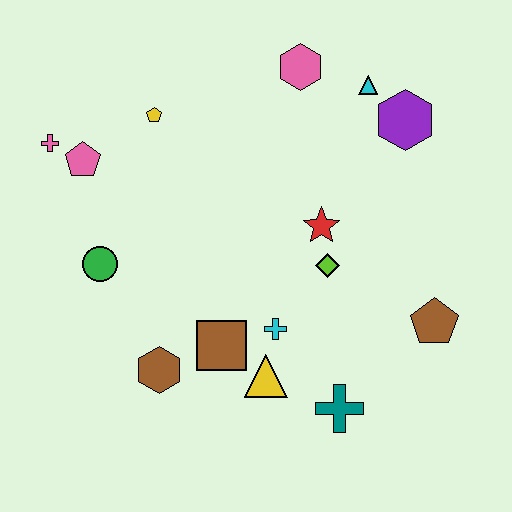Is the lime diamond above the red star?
No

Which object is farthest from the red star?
The pink cross is farthest from the red star.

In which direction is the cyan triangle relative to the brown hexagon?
The cyan triangle is above the brown hexagon.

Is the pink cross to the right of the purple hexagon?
No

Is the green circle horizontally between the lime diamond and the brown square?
No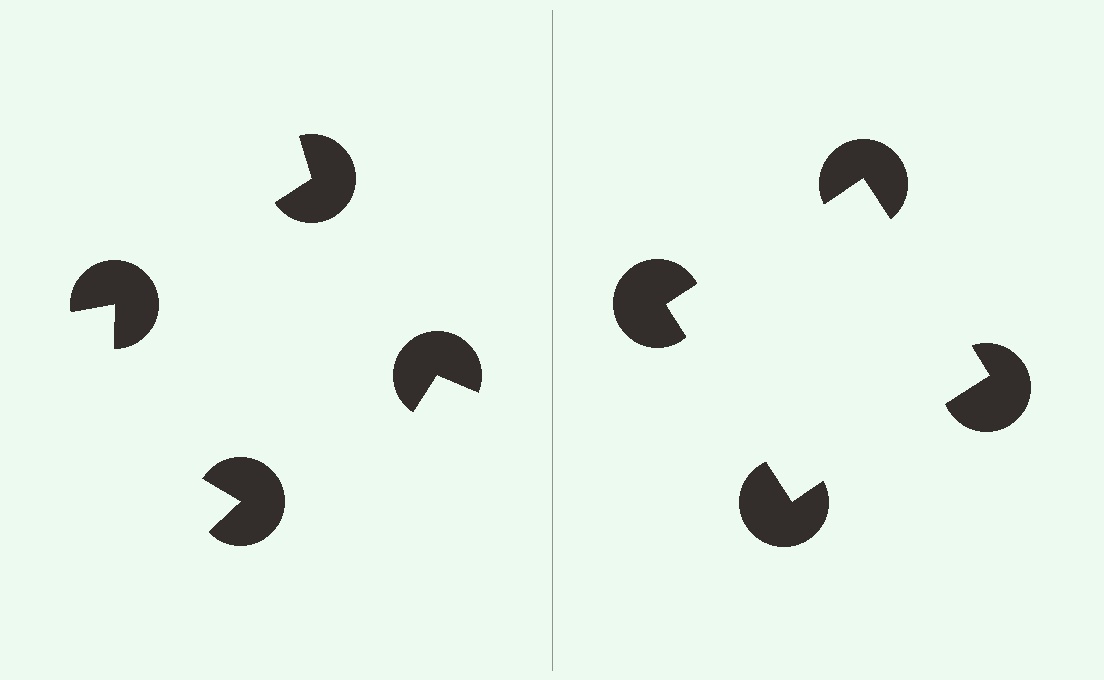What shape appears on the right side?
An illusory square.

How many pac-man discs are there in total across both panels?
8 — 4 on each side.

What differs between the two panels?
The pac-man discs are positioned identically on both sides; only the wedge orientations differ. On the right they align to a square; on the left they are misaligned.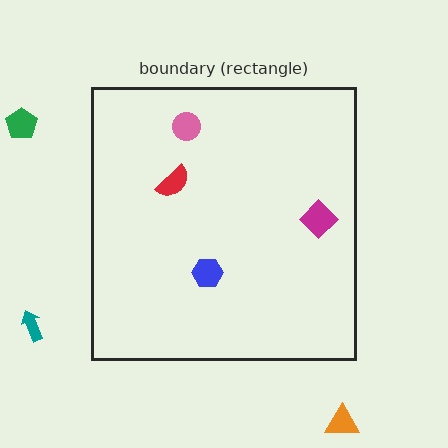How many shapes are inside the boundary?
4 inside, 3 outside.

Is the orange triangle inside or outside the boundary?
Outside.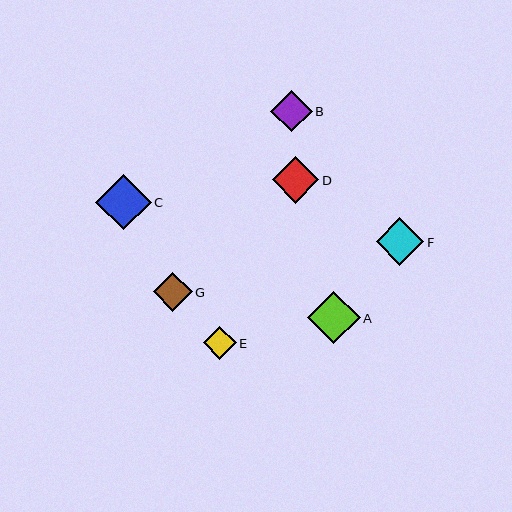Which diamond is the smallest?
Diamond E is the smallest with a size of approximately 33 pixels.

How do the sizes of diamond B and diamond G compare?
Diamond B and diamond G are approximately the same size.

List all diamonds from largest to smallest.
From largest to smallest: C, A, F, D, B, G, E.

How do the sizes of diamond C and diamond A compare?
Diamond C and diamond A are approximately the same size.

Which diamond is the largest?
Diamond C is the largest with a size of approximately 55 pixels.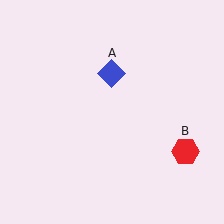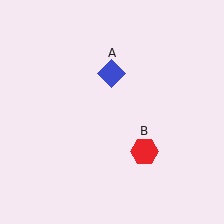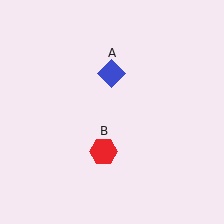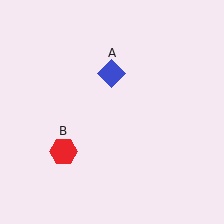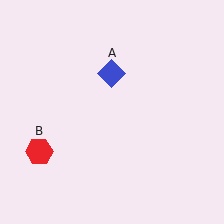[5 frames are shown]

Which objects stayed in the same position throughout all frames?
Blue diamond (object A) remained stationary.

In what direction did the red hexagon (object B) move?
The red hexagon (object B) moved left.